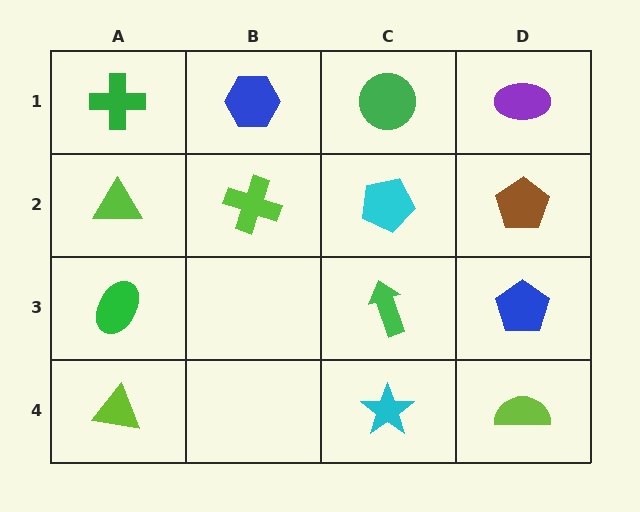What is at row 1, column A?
A green cross.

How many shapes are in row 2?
4 shapes.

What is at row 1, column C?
A green circle.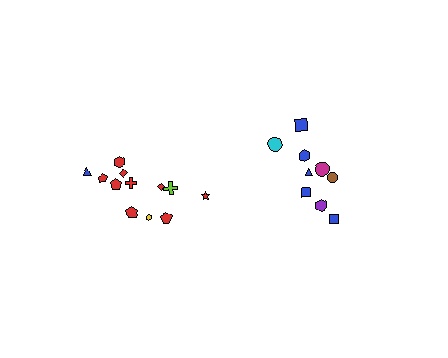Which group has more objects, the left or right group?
The left group.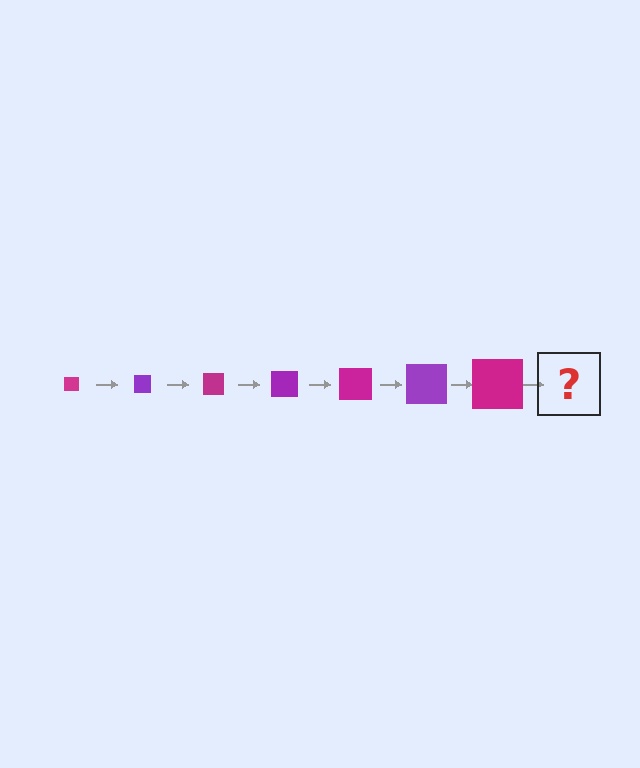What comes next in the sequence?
The next element should be a purple square, larger than the previous one.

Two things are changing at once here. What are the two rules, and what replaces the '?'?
The two rules are that the square grows larger each step and the color cycles through magenta and purple. The '?' should be a purple square, larger than the previous one.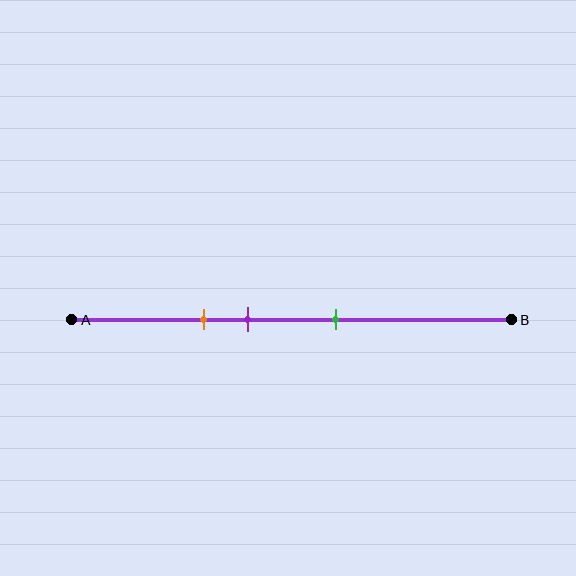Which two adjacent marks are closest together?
The orange and purple marks are the closest adjacent pair.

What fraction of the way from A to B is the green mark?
The green mark is approximately 60% (0.6) of the way from A to B.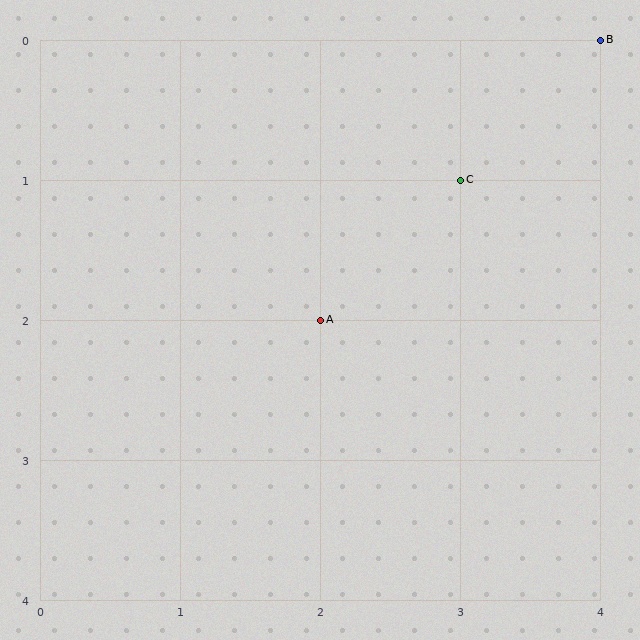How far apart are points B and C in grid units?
Points B and C are 1 column and 1 row apart (about 1.4 grid units diagonally).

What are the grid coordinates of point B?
Point B is at grid coordinates (4, 0).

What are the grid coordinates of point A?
Point A is at grid coordinates (2, 2).